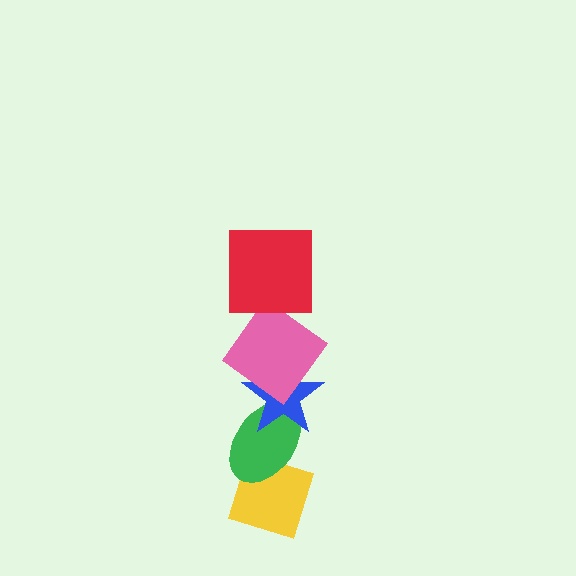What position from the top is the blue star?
The blue star is 3rd from the top.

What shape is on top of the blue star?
The pink diamond is on top of the blue star.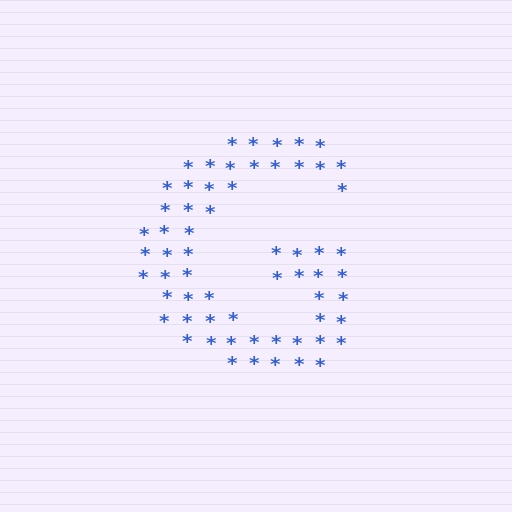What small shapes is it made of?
It is made of small asterisks.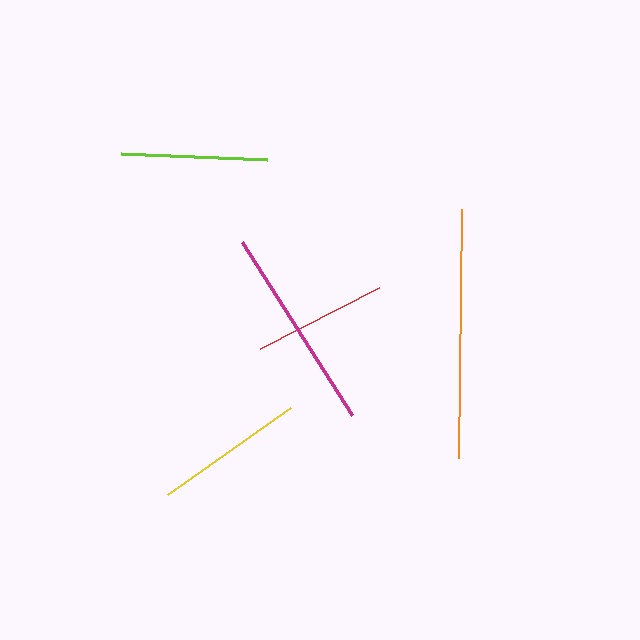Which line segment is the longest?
The orange line is the longest at approximately 249 pixels.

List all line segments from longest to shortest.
From longest to shortest: orange, magenta, yellow, lime, red.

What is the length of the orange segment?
The orange segment is approximately 249 pixels long.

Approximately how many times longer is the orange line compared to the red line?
The orange line is approximately 1.9 times the length of the red line.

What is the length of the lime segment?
The lime segment is approximately 146 pixels long.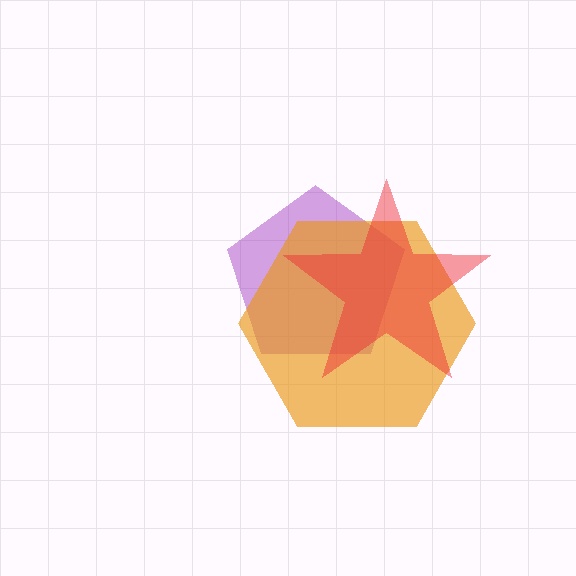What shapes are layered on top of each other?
The layered shapes are: a purple pentagon, an orange hexagon, a red star.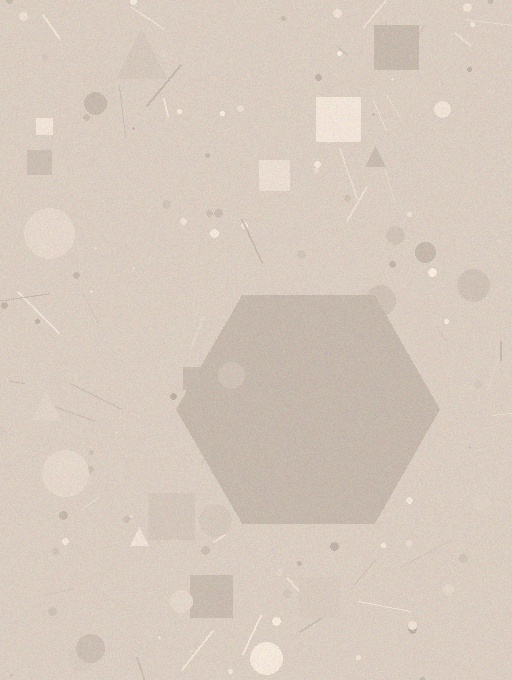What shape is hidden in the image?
A hexagon is hidden in the image.